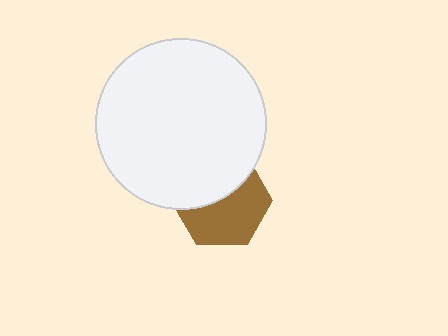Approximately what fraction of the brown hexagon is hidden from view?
Roughly 44% of the brown hexagon is hidden behind the white circle.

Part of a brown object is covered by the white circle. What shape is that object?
It is a hexagon.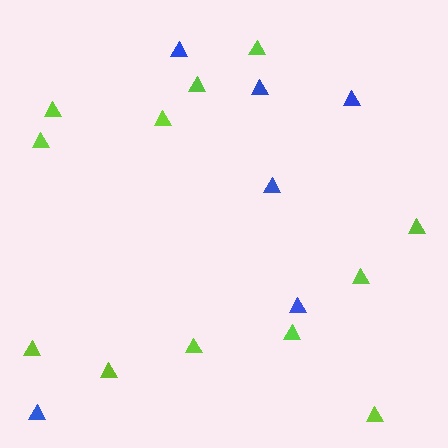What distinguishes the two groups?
There are 2 groups: one group of blue triangles (6) and one group of lime triangles (12).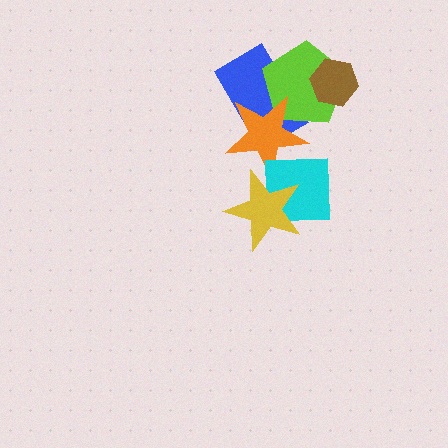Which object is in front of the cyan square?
The yellow star is in front of the cyan square.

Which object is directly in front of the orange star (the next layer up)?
The cyan square is directly in front of the orange star.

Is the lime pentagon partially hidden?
Yes, it is partially covered by another shape.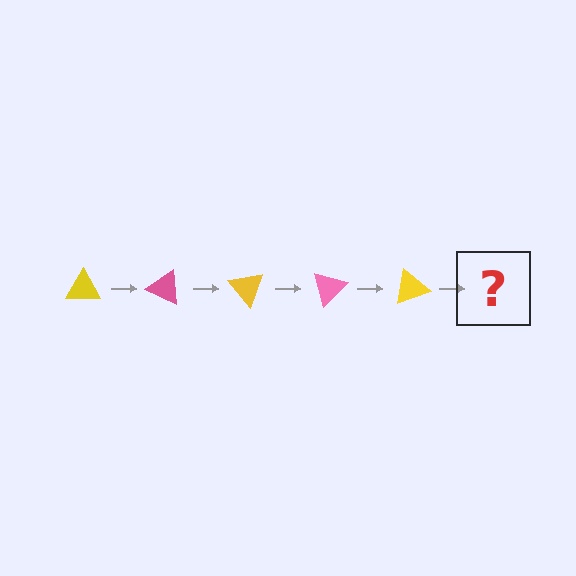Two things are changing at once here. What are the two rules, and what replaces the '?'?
The two rules are that it rotates 25 degrees each step and the color cycles through yellow and pink. The '?' should be a pink triangle, rotated 125 degrees from the start.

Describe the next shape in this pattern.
It should be a pink triangle, rotated 125 degrees from the start.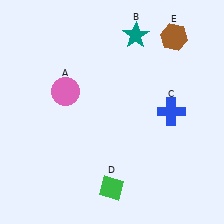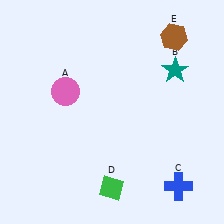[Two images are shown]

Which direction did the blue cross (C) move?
The blue cross (C) moved down.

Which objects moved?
The objects that moved are: the teal star (B), the blue cross (C).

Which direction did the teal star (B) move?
The teal star (B) moved right.